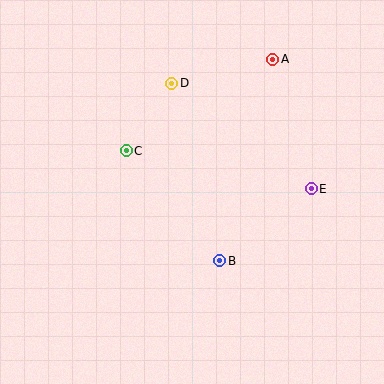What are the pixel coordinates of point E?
Point E is at (311, 189).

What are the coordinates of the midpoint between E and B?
The midpoint between E and B is at (266, 225).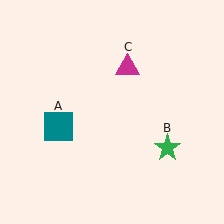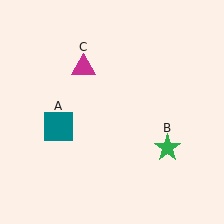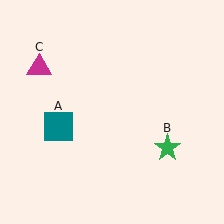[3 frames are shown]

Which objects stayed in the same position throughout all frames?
Teal square (object A) and green star (object B) remained stationary.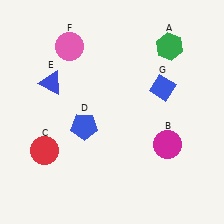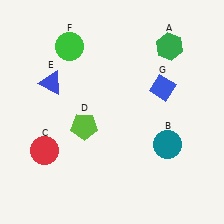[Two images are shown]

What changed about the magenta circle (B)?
In Image 1, B is magenta. In Image 2, it changed to teal.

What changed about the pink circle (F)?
In Image 1, F is pink. In Image 2, it changed to green.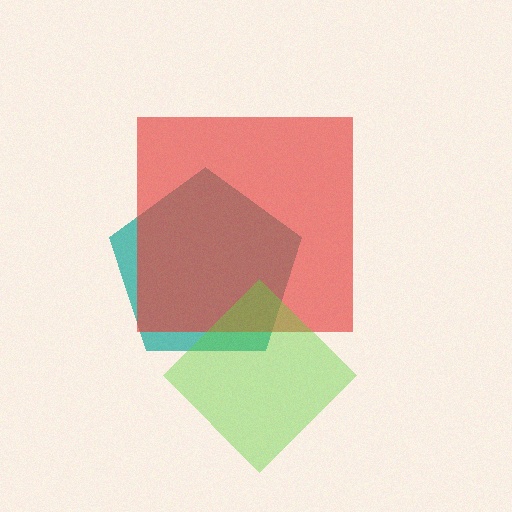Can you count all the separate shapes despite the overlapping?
Yes, there are 3 separate shapes.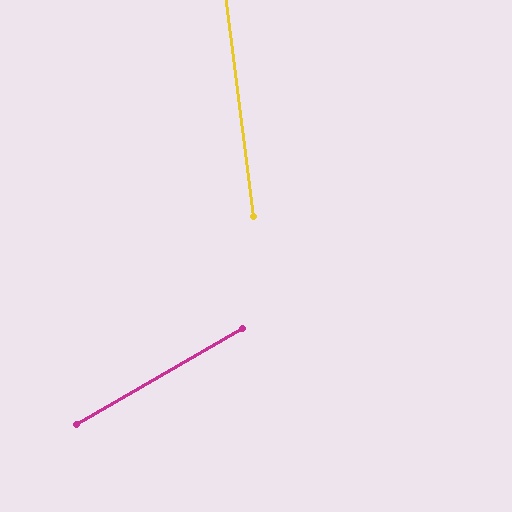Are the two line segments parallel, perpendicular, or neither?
Neither parallel nor perpendicular — they differ by about 67°.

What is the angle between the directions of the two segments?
Approximately 67 degrees.